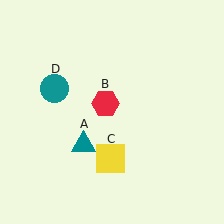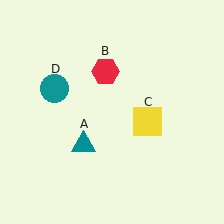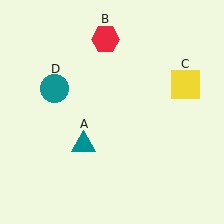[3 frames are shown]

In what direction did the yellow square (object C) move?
The yellow square (object C) moved up and to the right.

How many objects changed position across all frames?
2 objects changed position: red hexagon (object B), yellow square (object C).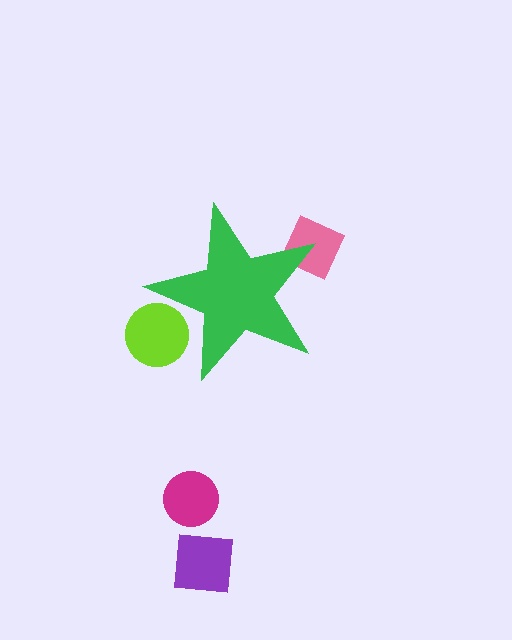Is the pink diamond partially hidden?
Yes, the pink diamond is partially hidden behind the green star.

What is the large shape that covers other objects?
A green star.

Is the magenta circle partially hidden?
No, the magenta circle is fully visible.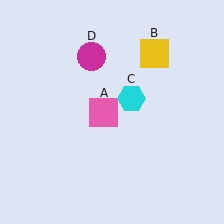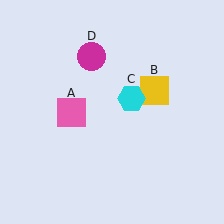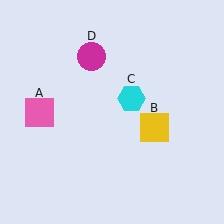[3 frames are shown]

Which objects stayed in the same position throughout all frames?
Cyan hexagon (object C) and magenta circle (object D) remained stationary.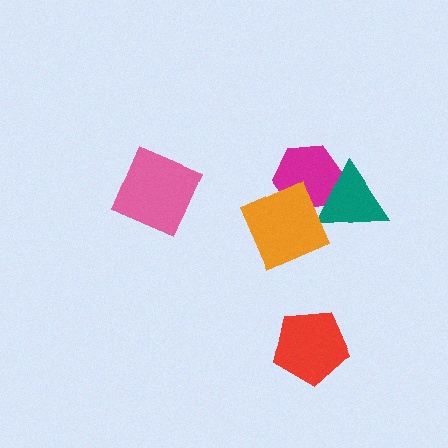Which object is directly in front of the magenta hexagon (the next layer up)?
The teal triangle is directly in front of the magenta hexagon.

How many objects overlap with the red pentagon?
0 objects overlap with the red pentagon.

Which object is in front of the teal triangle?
The orange diamond is in front of the teal triangle.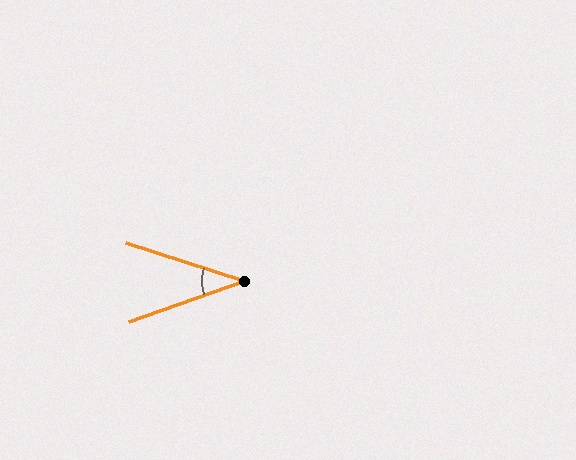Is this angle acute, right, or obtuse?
It is acute.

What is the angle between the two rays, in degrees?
Approximately 38 degrees.